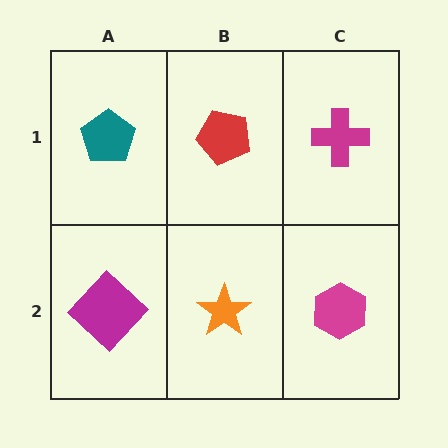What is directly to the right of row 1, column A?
A red pentagon.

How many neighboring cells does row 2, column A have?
2.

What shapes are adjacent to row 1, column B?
An orange star (row 2, column B), a teal pentagon (row 1, column A), a magenta cross (row 1, column C).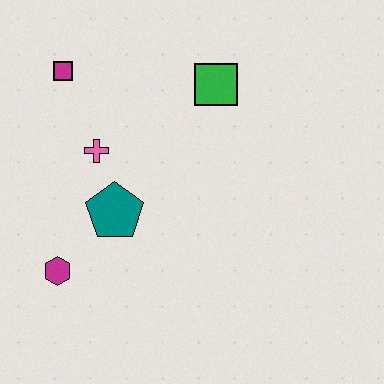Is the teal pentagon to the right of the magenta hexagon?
Yes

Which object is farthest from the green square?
The magenta hexagon is farthest from the green square.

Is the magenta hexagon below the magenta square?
Yes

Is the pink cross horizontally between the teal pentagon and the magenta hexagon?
Yes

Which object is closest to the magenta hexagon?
The teal pentagon is closest to the magenta hexagon.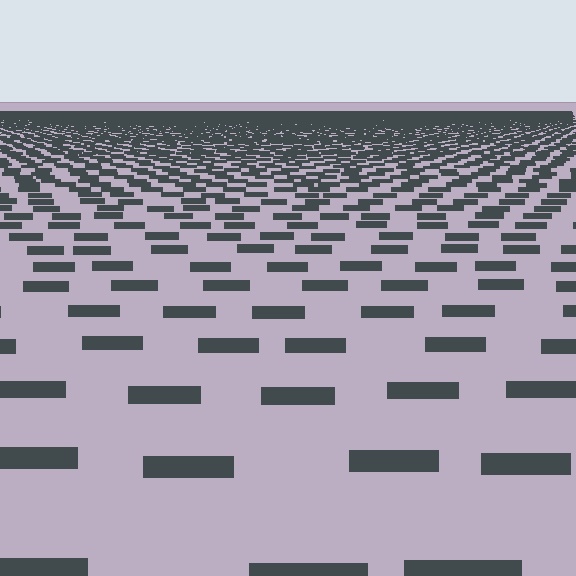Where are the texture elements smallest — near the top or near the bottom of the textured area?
Near the top.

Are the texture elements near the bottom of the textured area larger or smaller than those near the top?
Larger. Near the bottom, elements are closer to the viewer and appear at a bigger on-screen size.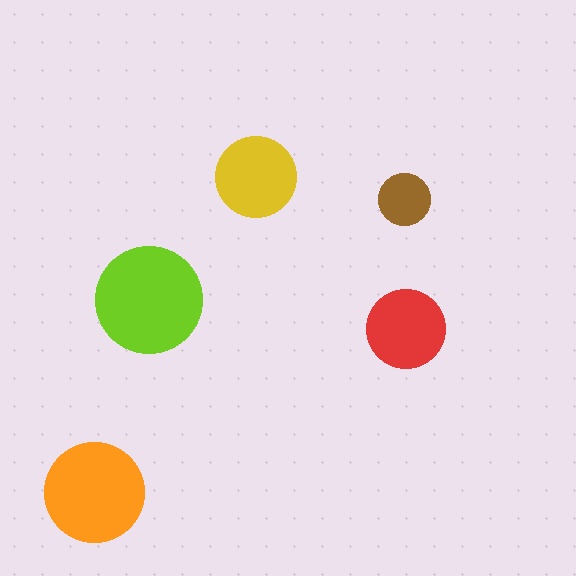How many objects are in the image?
There are 5 objects in the image.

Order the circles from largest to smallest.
the lime one, the orange one, the yellow one, the red one, the brown one.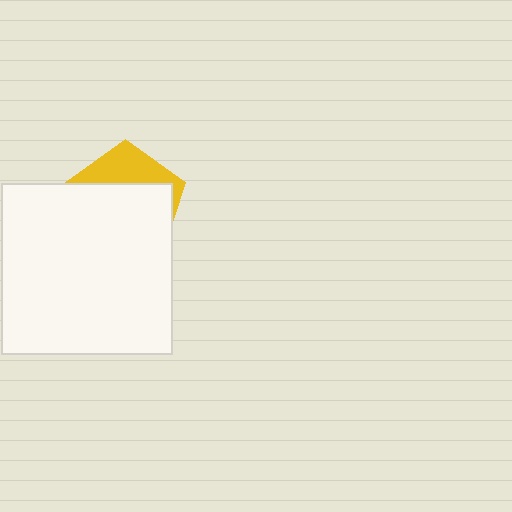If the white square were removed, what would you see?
You would see the complete yellow pentagon.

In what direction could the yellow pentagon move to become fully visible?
The yellow pentagon could move up. That would shift it out from behind the white square entirely.